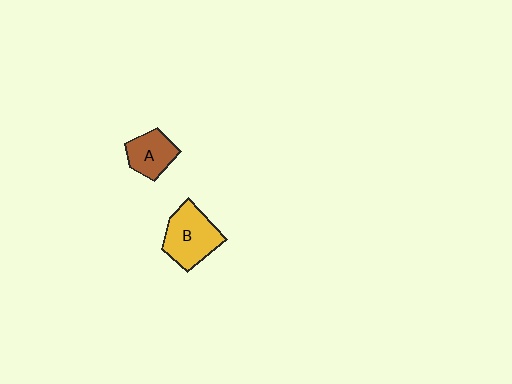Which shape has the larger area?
Shape B (yellow).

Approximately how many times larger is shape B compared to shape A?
Approximately 1.5 times.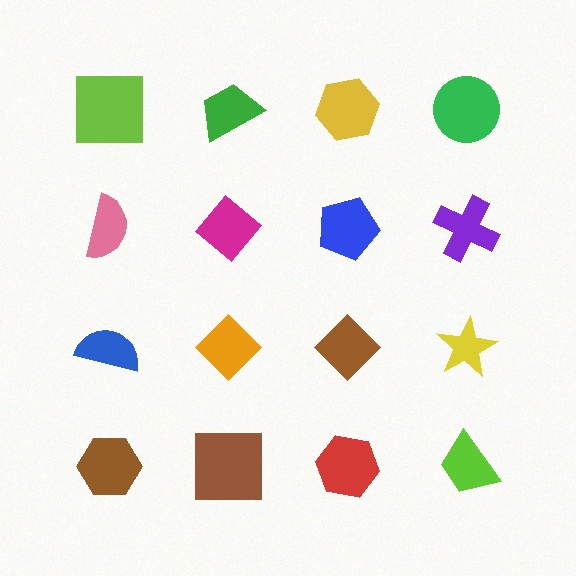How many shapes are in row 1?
4 shapes.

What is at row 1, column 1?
A lime square.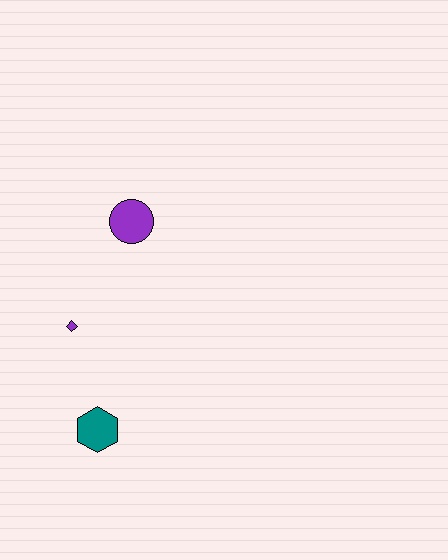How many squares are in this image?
There are no squares.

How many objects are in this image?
There are 3 objects.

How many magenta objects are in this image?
There are no magenta objects.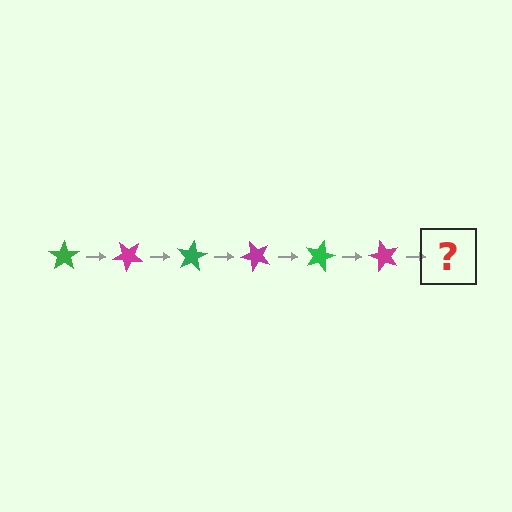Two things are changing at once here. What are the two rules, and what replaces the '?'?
The two rules are that it rotates 40 degrees each step and the color cycles through green and magenta. The '?' should be a green star, rotated 240 degrees from the start.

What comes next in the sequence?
The next element should be a green star, rotated 240 degrees from the start.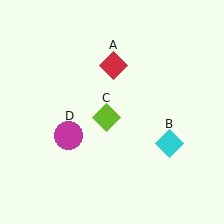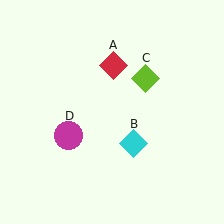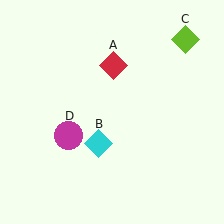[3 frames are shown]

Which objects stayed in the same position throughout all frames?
Red diamond (object A) and magenta circle (object D) remained stationary.